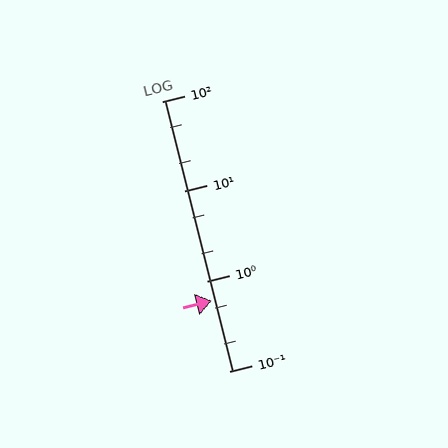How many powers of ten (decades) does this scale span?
The scale spans 3 decades, from 0.1 to 100.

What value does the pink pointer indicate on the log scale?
The pointer indicates approximately 0.6.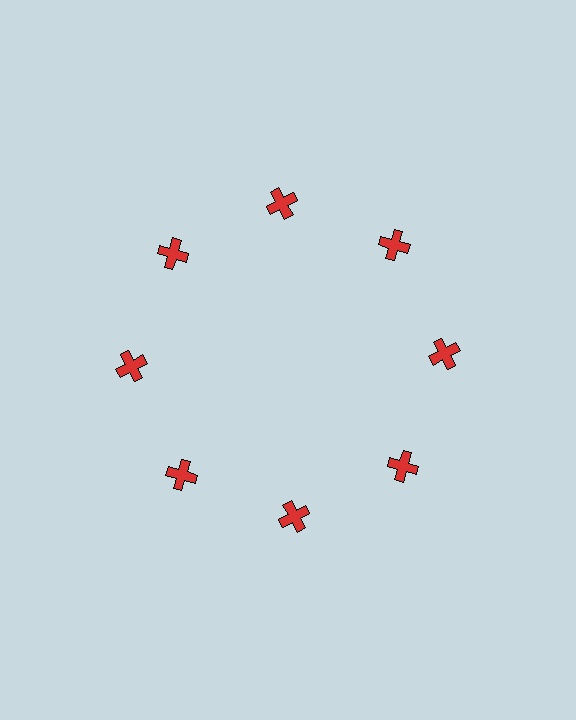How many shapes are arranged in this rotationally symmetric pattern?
There are 8 shapes, arranged in 8 groups of 1.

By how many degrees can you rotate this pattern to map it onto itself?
The pattern maps onto itself every 45 degrees of rotation.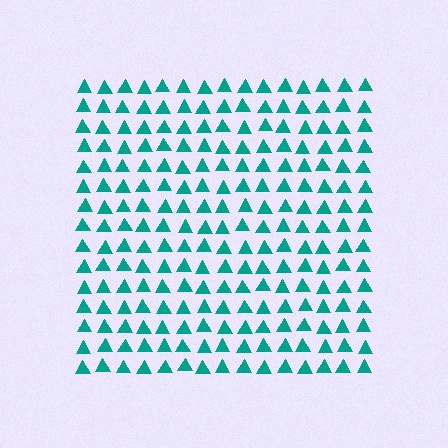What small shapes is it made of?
It is made of small triangles.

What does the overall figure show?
The overall figure shows a square.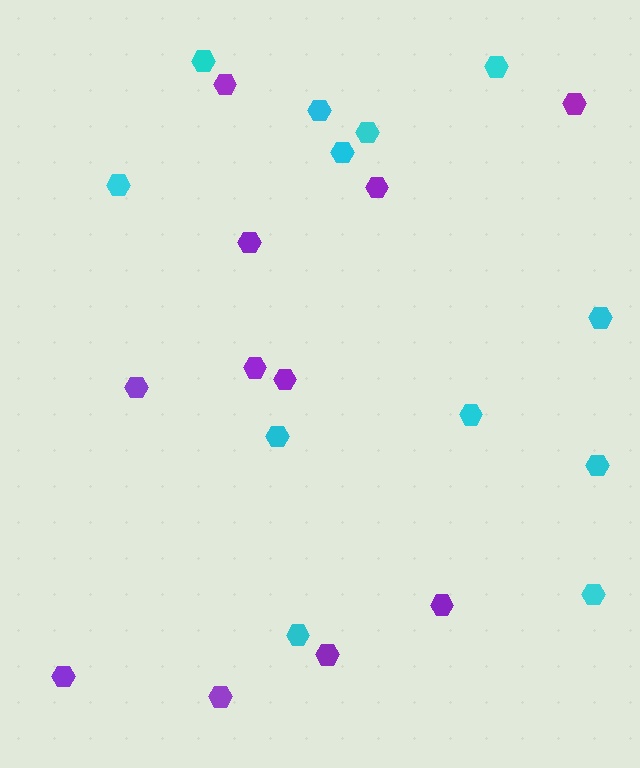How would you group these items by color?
There are 2 groups: one group of purple hexagons (11) and one group of cyan hexagons (12).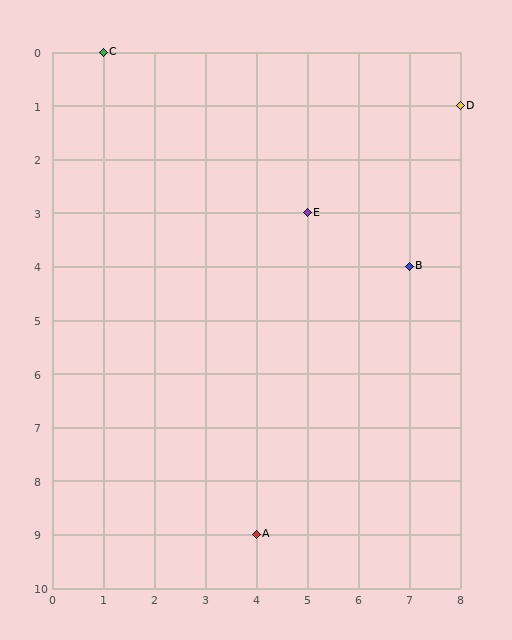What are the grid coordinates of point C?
Point C is at grid coordinates (1, 0).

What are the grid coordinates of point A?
Point A is at grid coordinates (4, 9).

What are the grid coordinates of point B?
Point B is at grid coordinates (7, 4).